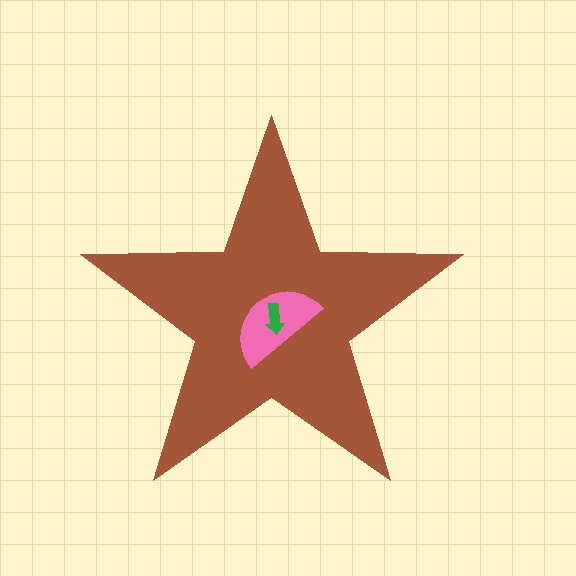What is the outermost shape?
The brown star.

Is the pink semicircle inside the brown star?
Yes.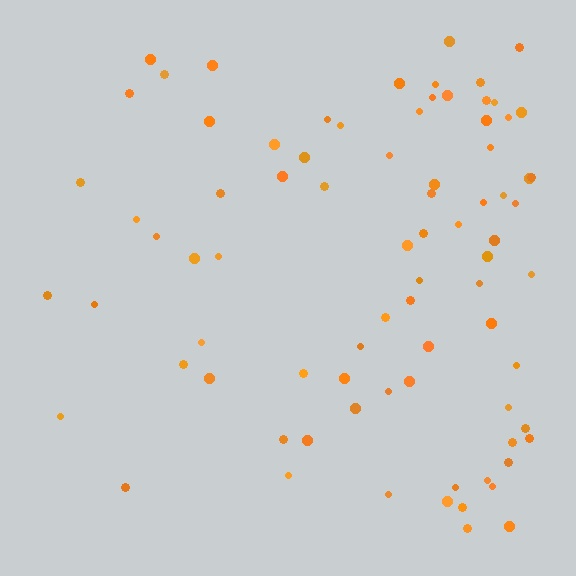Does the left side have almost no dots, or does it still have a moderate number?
Still a moderate number, just noticeably fewer than the right.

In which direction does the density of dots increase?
From left to right, with the right side densest.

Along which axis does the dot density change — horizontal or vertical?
Horizontal.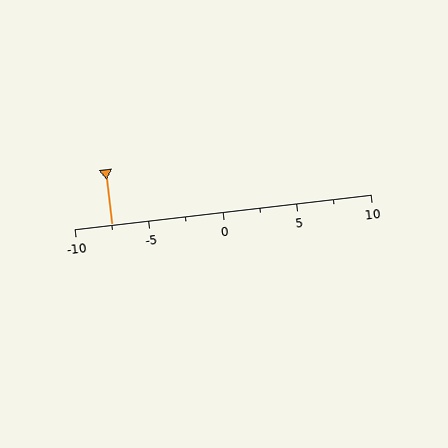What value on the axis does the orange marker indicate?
The marker indicates approximately -7.5.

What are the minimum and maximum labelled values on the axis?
The axis runs from -10 to 10.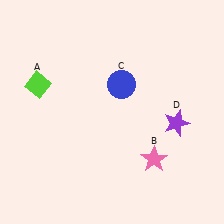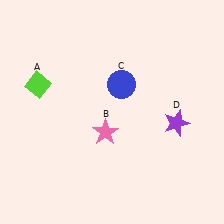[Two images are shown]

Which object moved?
The pink star (B) moved left.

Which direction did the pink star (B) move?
The pink star (B) moved left.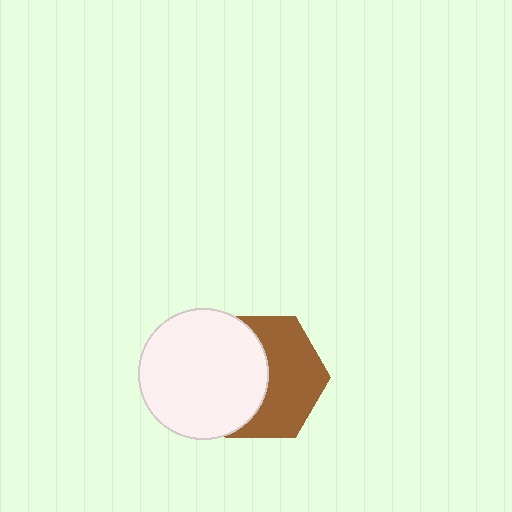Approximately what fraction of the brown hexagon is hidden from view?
Roughly 47% of the brown hexagon is hidden behind the white circle.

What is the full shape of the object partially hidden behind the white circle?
The partially hidden object is a brown hexagon.